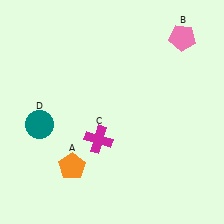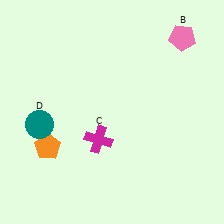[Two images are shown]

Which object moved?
The orange pentagon (A) moved left.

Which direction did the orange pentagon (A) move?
The orange pentagon (A) moved left.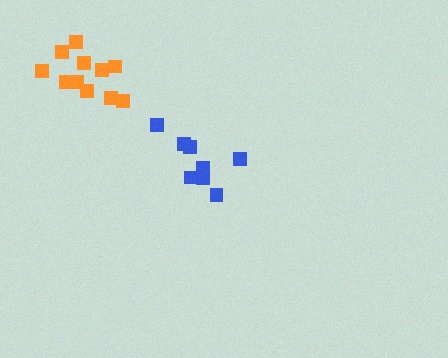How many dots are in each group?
Group 1: 11 dots, Group 2: 8 dots (19 total).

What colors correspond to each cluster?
The clusters are colored: orange, blue.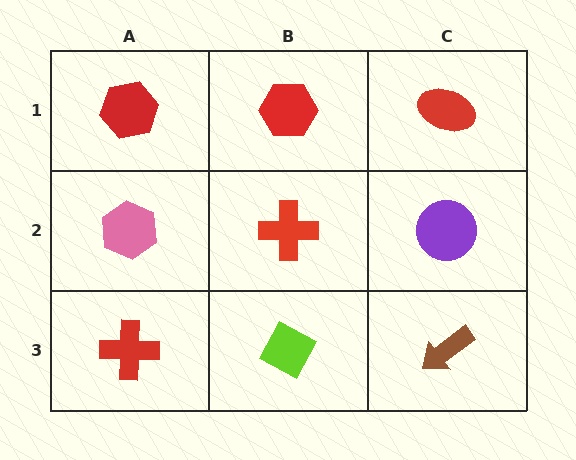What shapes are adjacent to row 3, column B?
A red cross (row 2, column B), a red cross (row 3, column A), a brown arrow (row 3, column C).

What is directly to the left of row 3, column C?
A lime diamond.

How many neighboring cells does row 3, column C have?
2.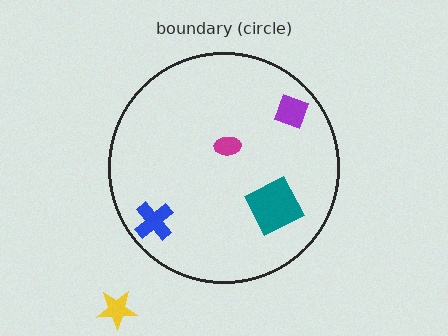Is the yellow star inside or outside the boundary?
Outside.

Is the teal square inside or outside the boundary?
Inside.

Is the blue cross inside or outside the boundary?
Inside.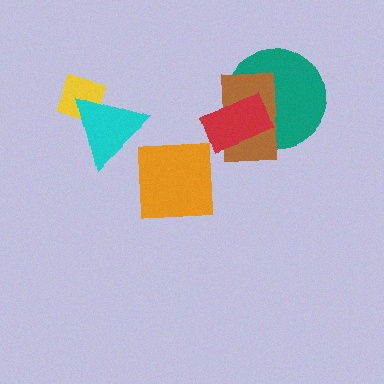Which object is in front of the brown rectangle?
The red rectangle is in front of the brown rectangle.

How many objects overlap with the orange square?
0 objects overlap with the orange square.